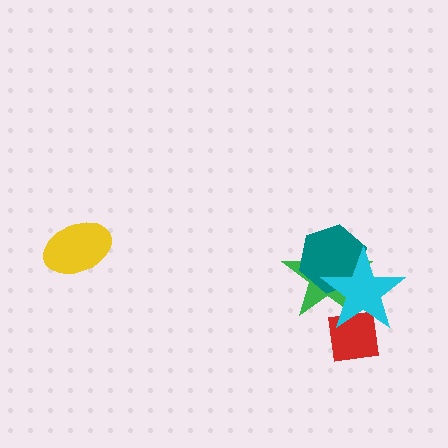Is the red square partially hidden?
Yes, it is partially covered by another shape.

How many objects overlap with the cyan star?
3 objects overlap with the cyan star.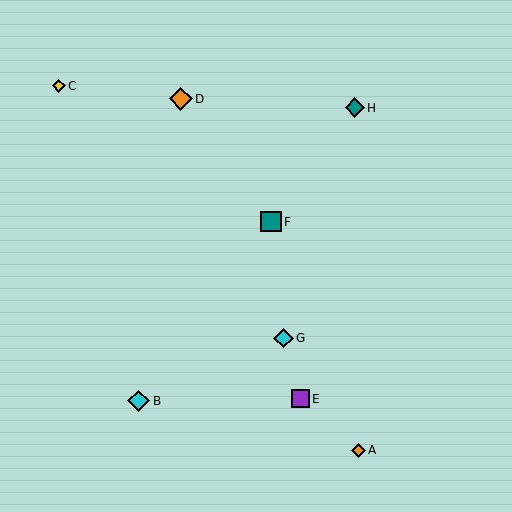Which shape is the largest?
The orange diamond (labeled D) is the largest.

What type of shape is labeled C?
Shape C is a yellow diamond.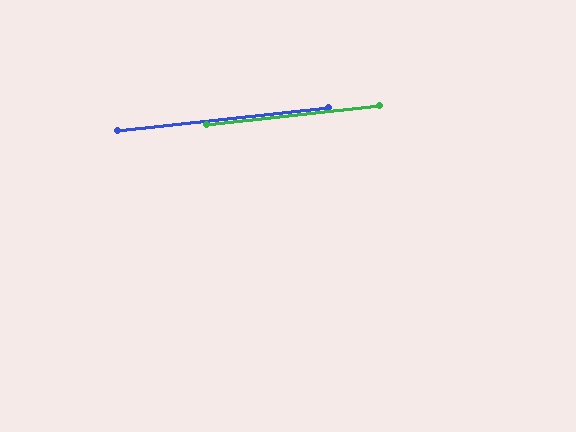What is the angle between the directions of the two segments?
Approximately 0 degrees.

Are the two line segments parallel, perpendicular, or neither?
Parallel — their directions differ by only 0.2°.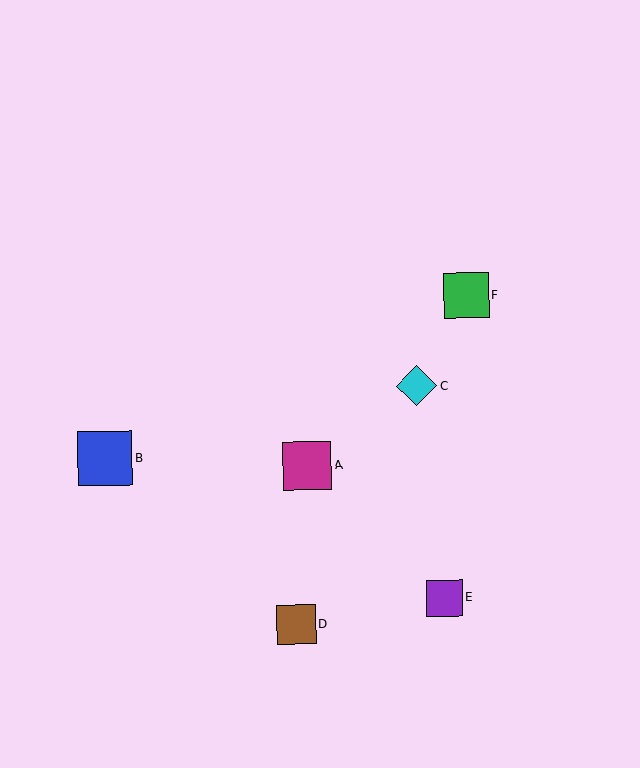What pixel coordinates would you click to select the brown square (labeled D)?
Click at (297, 624) to select the brown square D.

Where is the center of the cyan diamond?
The center of the cyan diamond is at (417, 386).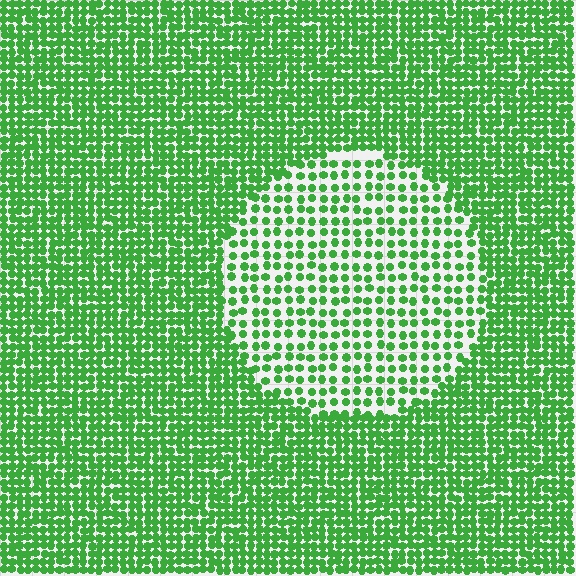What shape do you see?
I see a circle.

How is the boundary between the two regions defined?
The boundary is defined by a change in element density (approximately 2.0x ratio). All elements are the same color, size, and shape.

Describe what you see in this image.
The image contains small green elements arranged at two different densities. A circle-shaped region is visible where the elements are less densely packed than the surrounding area.